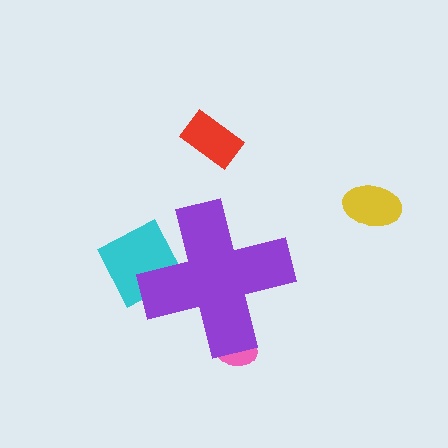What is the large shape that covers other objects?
A purple cross.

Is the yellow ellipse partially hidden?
No, the yellow ellipse is fully visible.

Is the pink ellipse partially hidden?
Yes, the pink ellipse is partially hidden behind the purple cross.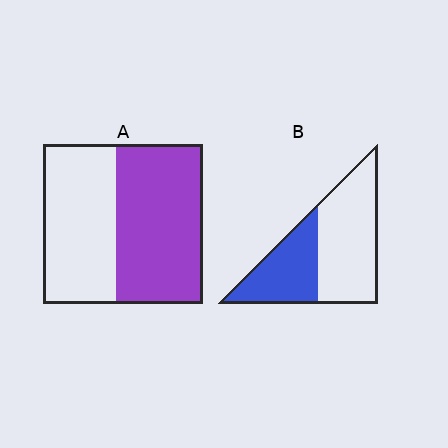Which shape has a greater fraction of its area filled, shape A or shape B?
Shape A.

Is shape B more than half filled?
No.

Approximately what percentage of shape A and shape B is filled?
A is approximately 55% and B is approximately 40%.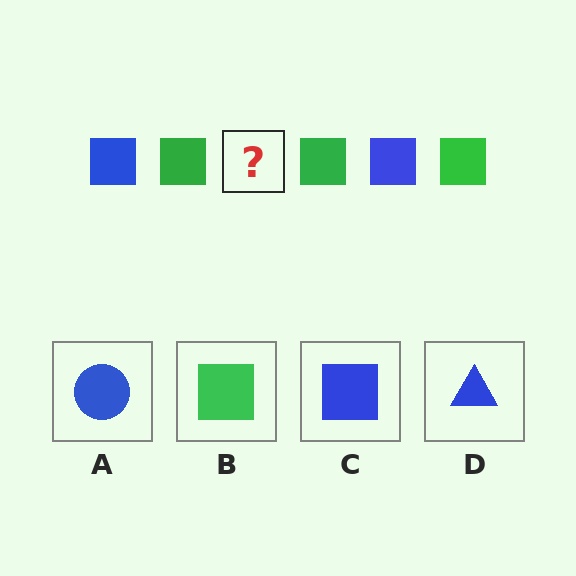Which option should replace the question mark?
Option C.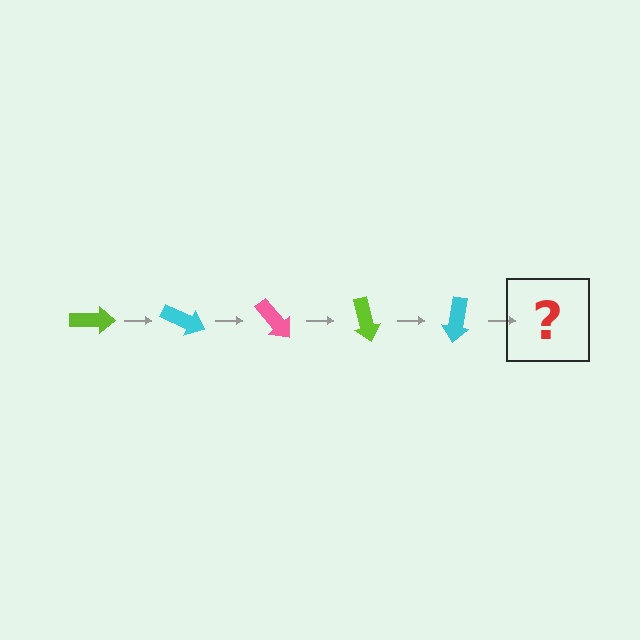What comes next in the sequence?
The next element should be a pink arrow, rotated 125 degrees from the start.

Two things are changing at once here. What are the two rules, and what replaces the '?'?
The two rules are that it rotates 25 degrees each step and the color cycles through lime, cyan, and pink. The '?' should be a pink arrow, rotated 125 degrees from the start.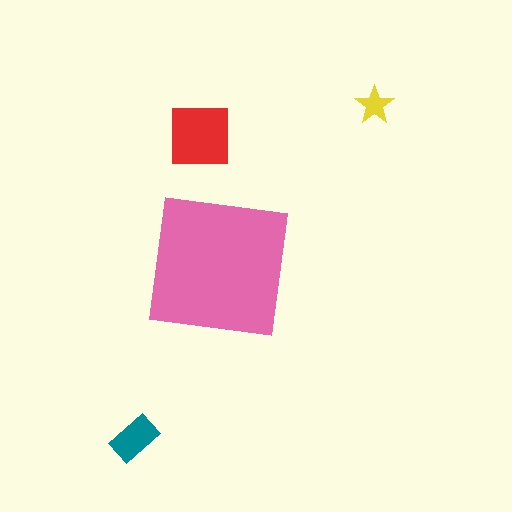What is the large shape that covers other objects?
A pink square.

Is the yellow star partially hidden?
No, the yellow star is fully visible.